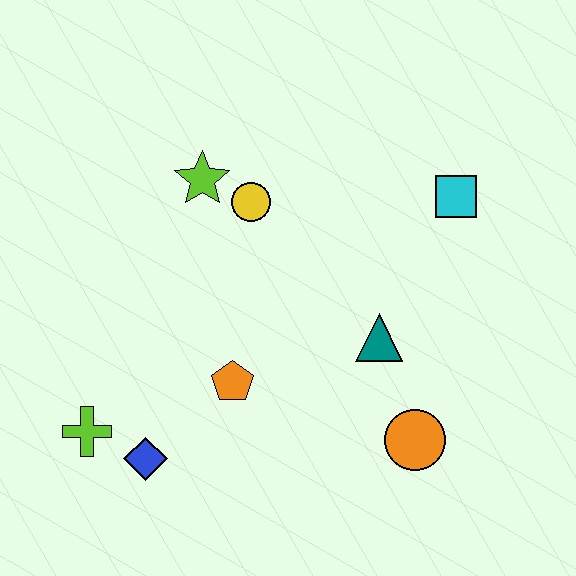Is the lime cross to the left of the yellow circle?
Yes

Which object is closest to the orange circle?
The teal triangle is closest to the orange circle.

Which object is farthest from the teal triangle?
The lime cross is farthest from the teal triangle.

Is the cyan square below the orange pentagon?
No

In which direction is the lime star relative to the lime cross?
The lime star is above the lime cross.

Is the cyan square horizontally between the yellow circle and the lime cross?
No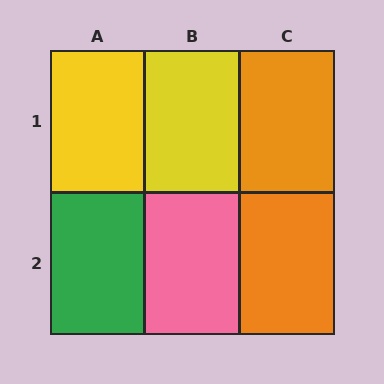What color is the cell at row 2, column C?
Orange.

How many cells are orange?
2 cells are orange.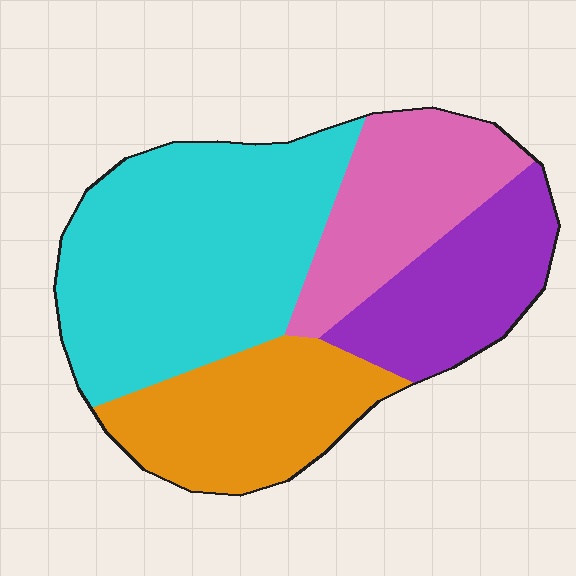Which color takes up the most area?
Cyan, at roughly 40%.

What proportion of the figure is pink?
Pink covers roughly 20% of the figure.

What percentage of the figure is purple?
Purple takes up between a sixth and a third of the figure.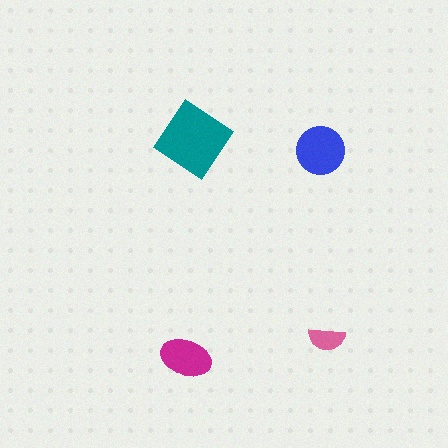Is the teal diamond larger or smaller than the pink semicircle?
Larger.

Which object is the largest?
The teal diamond.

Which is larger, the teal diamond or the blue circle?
The teal diamond.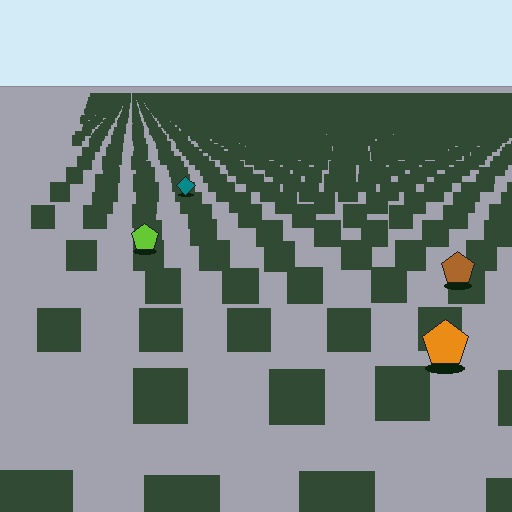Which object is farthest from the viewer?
The teal diamond is farthest from the viewer. It appears smaller and the ground texture around it is denser.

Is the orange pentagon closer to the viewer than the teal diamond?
Yes. The orange pentagon is closer — you can tell from the texture gradient: the ground texture is coarser near it.